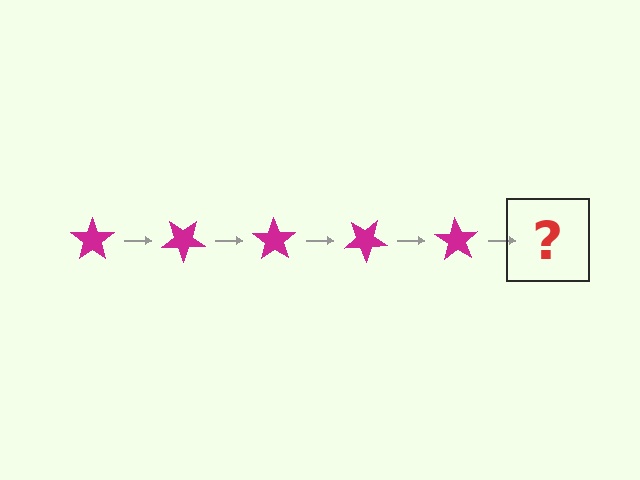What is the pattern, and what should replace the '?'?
The pattern is that the star rotates 35 degrees each step. The '?' should be a magenta star rotated 175 degrees.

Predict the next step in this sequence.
The next step is a magenta star rotated 175 degrees.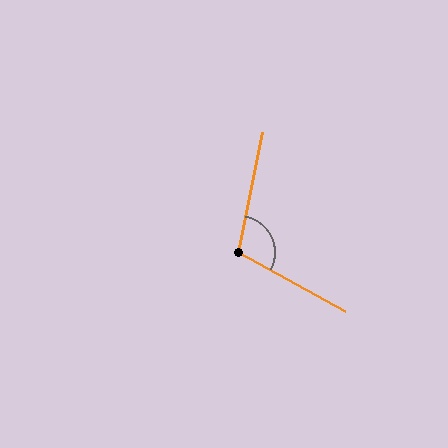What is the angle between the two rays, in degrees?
Approximately 108 degrees.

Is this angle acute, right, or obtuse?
It is obtuse.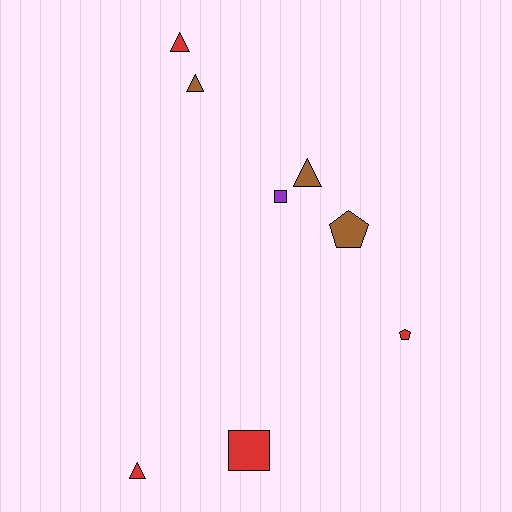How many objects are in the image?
There are 8 objects.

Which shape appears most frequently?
Triangle, with 4 objects.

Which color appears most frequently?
Red, with 4 objects.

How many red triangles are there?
There are 2 red triangles.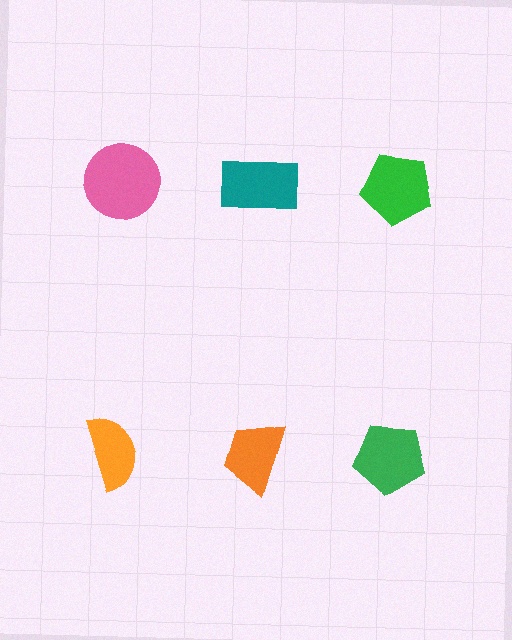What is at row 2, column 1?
An orange semicircle.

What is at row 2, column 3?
A green pentagon.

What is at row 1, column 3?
A green pentagon.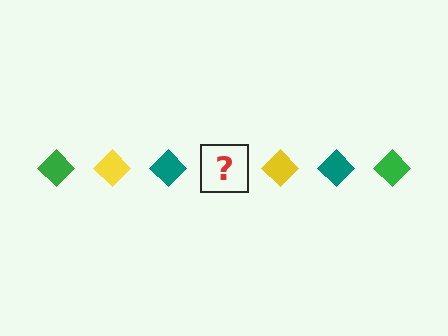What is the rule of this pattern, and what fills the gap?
The rule is that the pattern cycles through green, yellow, teal diamonds. The gap should be filled with a green diamond.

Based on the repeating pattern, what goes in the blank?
The blank should be a green diamond.